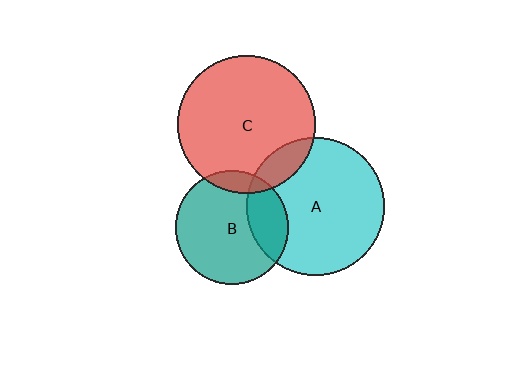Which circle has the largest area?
Circle A (cyan).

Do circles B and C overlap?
Yes.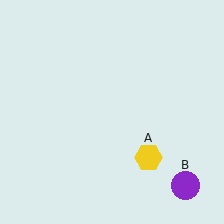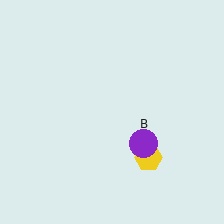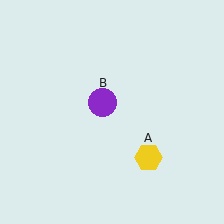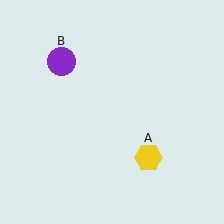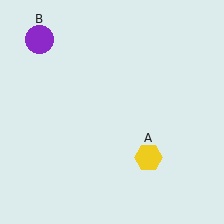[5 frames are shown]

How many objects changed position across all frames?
1 object changed position: purple circle (object B).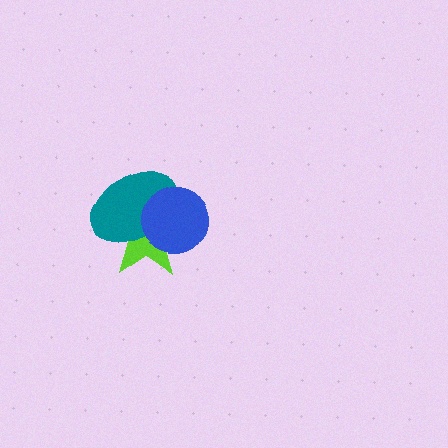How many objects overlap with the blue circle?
2 objects overlap with the blue circle.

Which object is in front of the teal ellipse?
The blue circle is in front of the teal ellipse.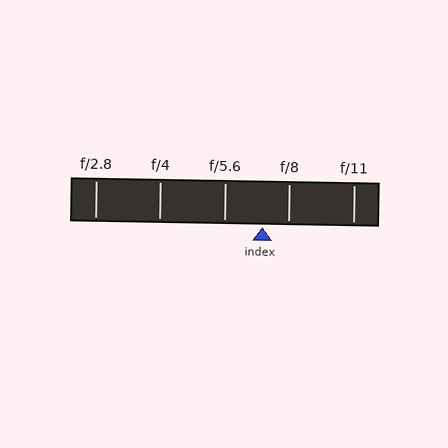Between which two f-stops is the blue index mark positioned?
The index mark is between f/5.6 and f/8.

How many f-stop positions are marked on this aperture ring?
There are 5 f-stop positions marked.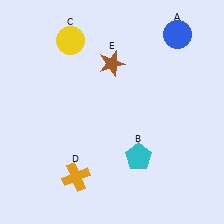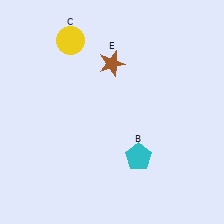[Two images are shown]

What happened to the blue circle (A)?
The blue circle (A) was removed in Image 2. It was in the top-right area of Image 1.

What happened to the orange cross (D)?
The orange cross (D) was removed in Image 2. It was in the bottom-left area of Image 1.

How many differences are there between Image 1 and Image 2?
There are 2 differences between the two images.